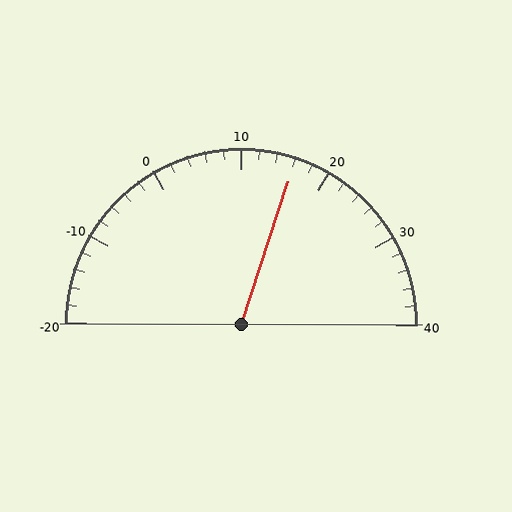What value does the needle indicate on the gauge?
The needle indicates approximately 16.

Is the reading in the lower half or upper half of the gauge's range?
The reading is in the upper half of the range (-20 to 40).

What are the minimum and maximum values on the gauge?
The gauge ranges from -20 to 40.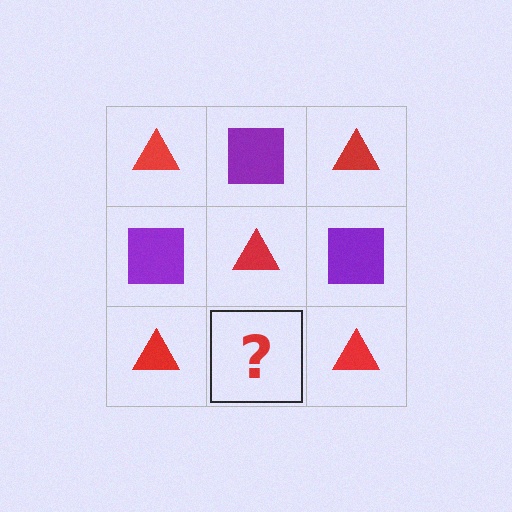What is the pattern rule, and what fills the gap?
The rule is that it alternates red triangle and purple square in a checkerboard pattern. The gap should be filled with a purple square.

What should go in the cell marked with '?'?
The missing cell should contain a purple square.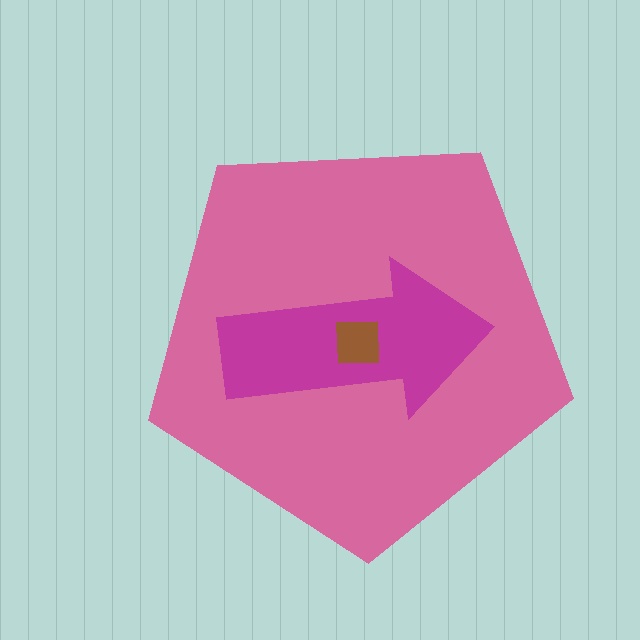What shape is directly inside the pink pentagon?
The magenta arrow.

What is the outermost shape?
The pink pentagon.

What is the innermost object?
The brown square.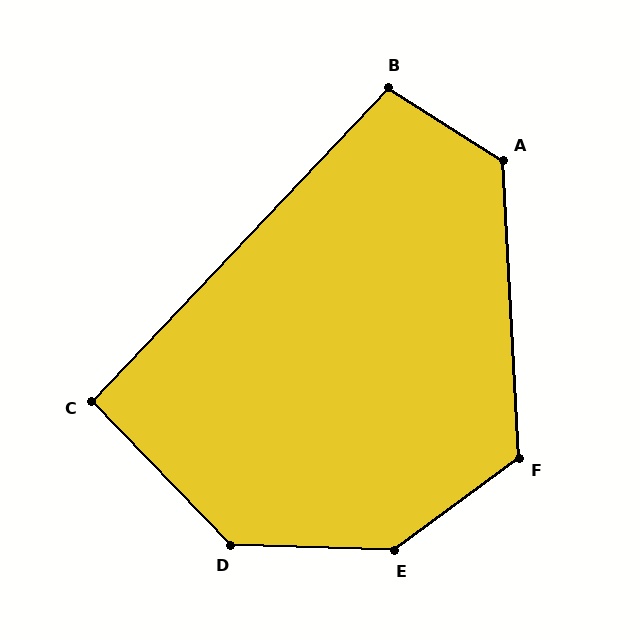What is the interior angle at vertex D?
Approximately 136 degrees (obtuse).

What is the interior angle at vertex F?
Approximately 123 degrees (obtuse).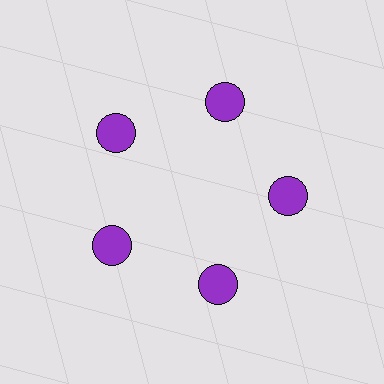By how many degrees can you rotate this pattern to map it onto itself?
The pattern maps onto itself every 72 degrees of rotation.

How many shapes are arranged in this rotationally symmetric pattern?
There are 5 shapes, arranged in 5 groups of 1.